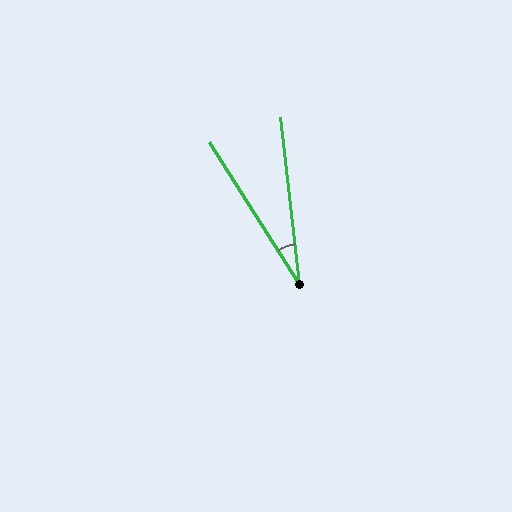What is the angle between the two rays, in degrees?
Approximately 26 degrees.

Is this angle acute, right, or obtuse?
It is acute.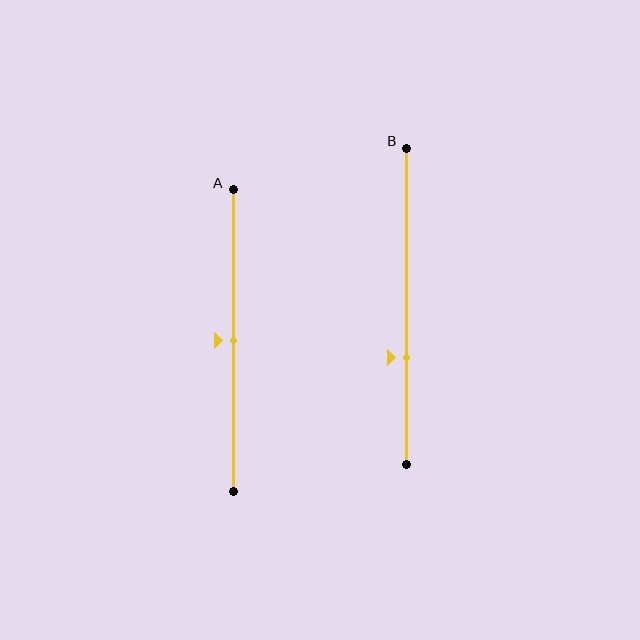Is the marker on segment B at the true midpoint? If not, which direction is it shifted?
No, the marker on segment B is shifted downward by about 16% of the segment length.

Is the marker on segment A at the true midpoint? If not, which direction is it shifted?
Yes, the marker on segment A is at the true midpoint.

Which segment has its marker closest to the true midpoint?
Segment A has its marker closest to the true midpoint.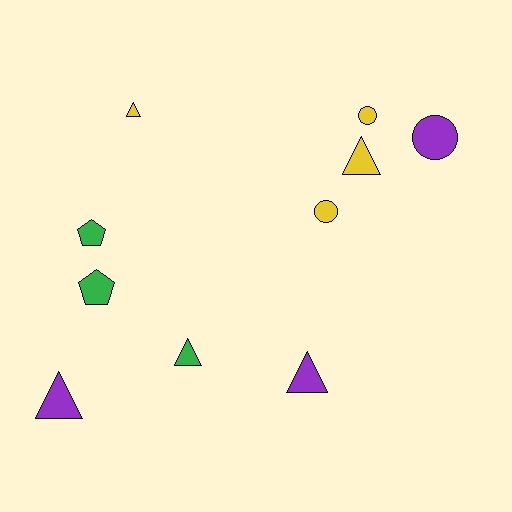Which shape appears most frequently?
Triangle, with 5 objects.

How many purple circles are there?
There is 1 purple circle.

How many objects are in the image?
There are 10 objects.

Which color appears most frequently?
Yellow, with 4 objects.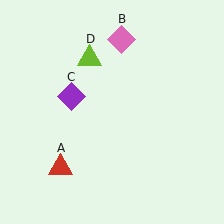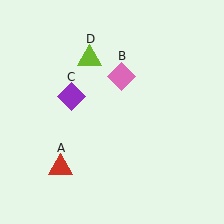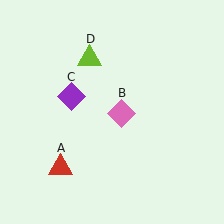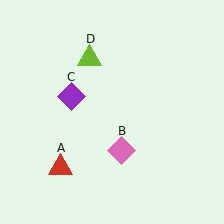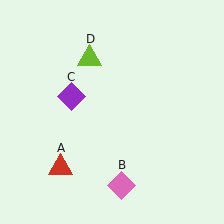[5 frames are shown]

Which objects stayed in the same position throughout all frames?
Red triangle (object A) and purple diamond (object C) and lime triangle (object D) remained stationary.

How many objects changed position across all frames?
1 object changed position: pink diamond (object B).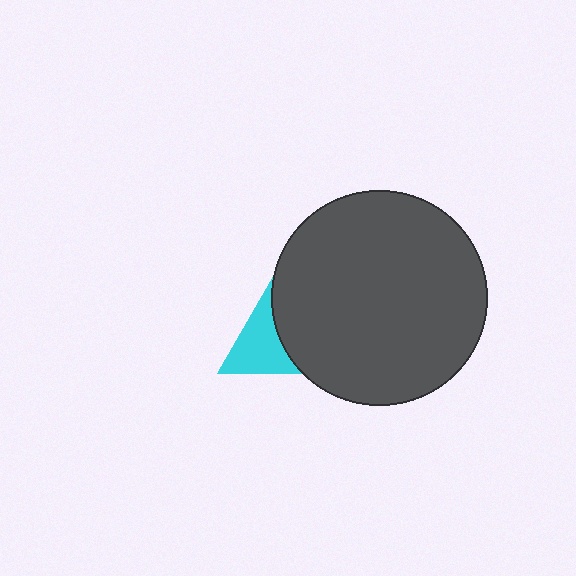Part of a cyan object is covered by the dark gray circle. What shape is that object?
It is a triangle.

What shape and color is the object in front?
The object in front is a dark gray circle.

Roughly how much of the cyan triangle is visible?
A small part of it is visible (roughly 40%).